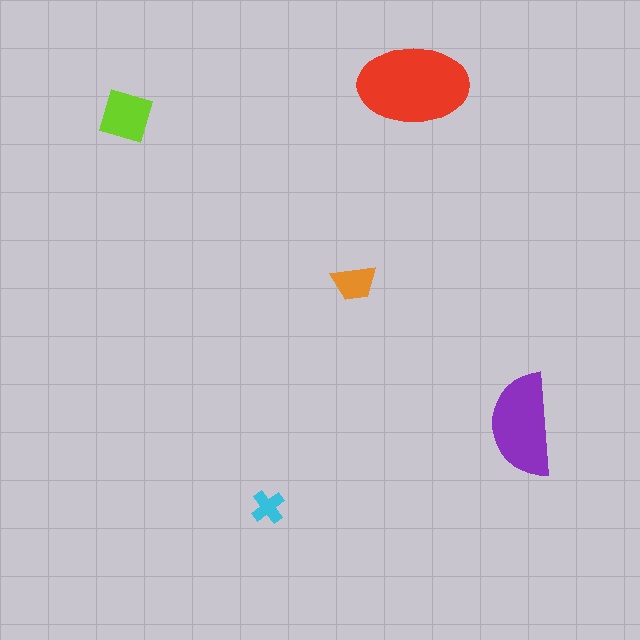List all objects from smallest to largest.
The cyan cross, the orange trapezoid, the lime square, the purple semicircle, the red ellipse.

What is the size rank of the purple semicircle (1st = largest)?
2nd.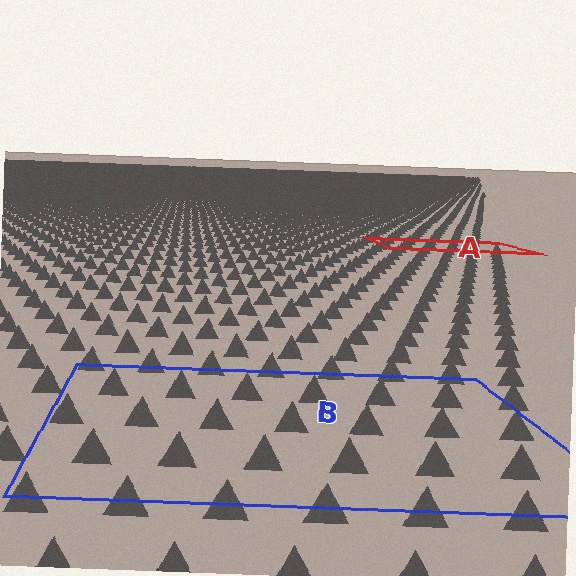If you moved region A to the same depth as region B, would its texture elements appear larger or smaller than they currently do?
They would appear larger. At a closer depth, the same texture elements are projected at a bigger on-screen size.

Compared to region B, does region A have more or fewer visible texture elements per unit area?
Region A has more texture elements per unit area — they are packed more densely because it is farther away.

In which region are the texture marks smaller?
The texture marks are smaller in region A, because it is farther away.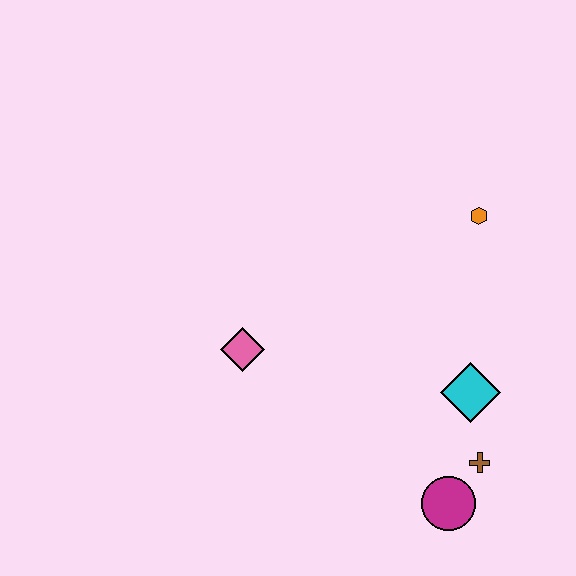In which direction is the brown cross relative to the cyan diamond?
The brown cross is below the cyan diamond.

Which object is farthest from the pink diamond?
The orange hexagon is farthest from the pink diamond.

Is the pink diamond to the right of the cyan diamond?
No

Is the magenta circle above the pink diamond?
No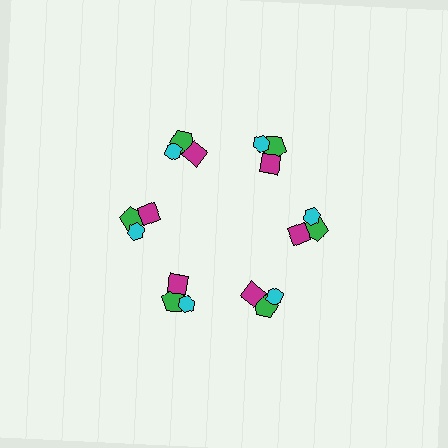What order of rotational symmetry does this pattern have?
This pattern has 6-fold rotational symmetry.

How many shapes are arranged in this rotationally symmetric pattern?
There are 18 shapes, arranged in 6 groups of 3.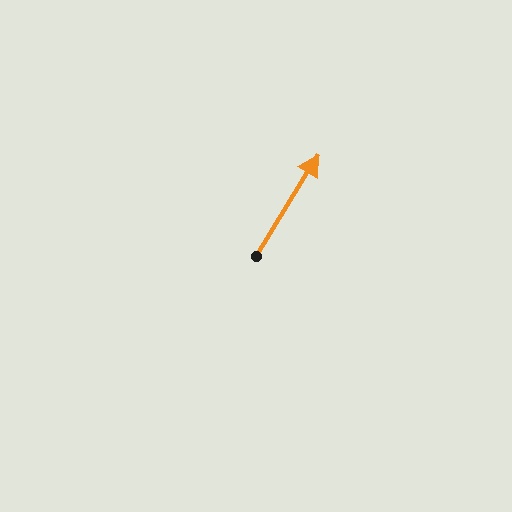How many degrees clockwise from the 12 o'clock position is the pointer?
Approximately 32 degrees.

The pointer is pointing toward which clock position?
Roughly 1 o'clock.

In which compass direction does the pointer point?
Northeast.